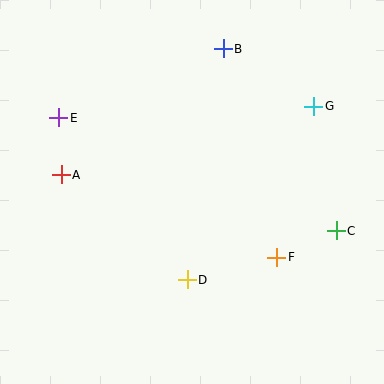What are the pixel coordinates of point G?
Point G is at (314, 106).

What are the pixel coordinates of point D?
Point D is at (187, 280).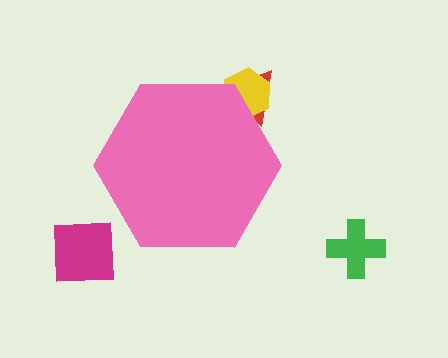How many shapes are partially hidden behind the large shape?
2 shapes are partially hidden.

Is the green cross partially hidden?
No, the green cross is fully visible.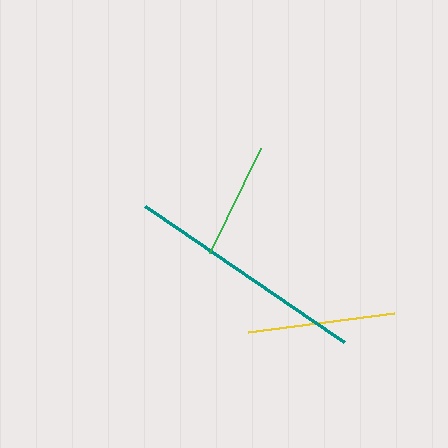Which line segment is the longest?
The teal line is the longest at approximately 241 pixels.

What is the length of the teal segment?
The teal segment is approximately 241 pixels long.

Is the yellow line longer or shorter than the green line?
The yellow line is longer than the green line.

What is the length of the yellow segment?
The yellow segment is approximately 147 pixels long.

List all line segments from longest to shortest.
From longest to shortest: teal, yellow, green.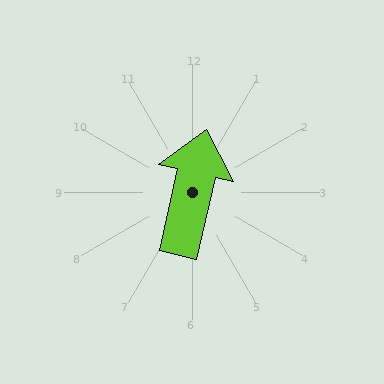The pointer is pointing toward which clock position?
Roughly 12 o'clock.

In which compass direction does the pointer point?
North.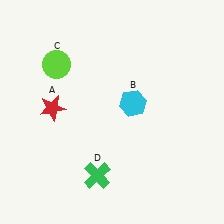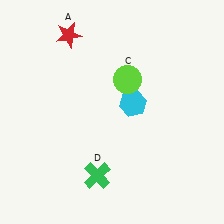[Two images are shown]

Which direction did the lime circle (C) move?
The lime circle (C) moved right.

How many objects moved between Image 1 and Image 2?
2 objects moved between the two images.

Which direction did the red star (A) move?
The red star (A) moved up.